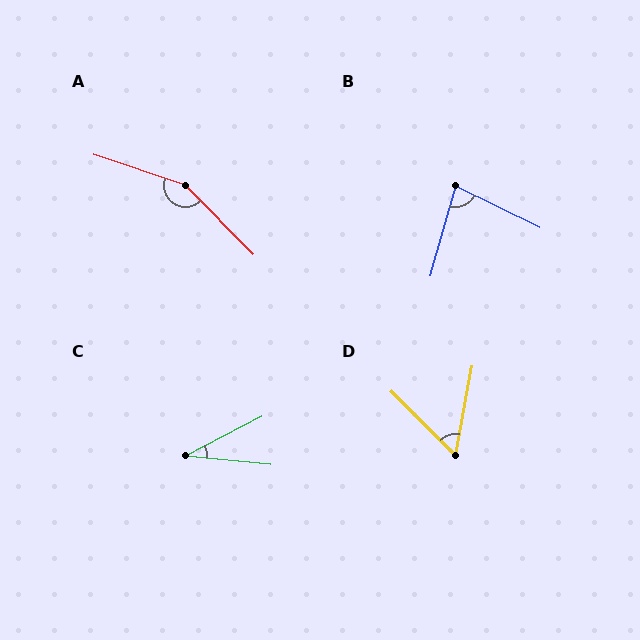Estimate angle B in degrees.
Approximately 80 degrees.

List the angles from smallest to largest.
C (33°), D (56°), B (80°), A (153°).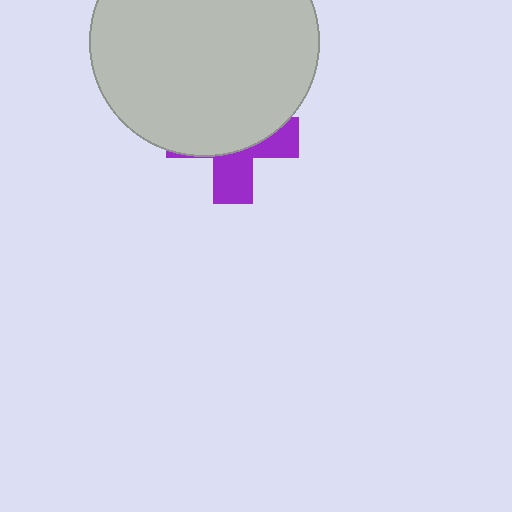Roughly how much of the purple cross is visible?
A small part of it is visible (roughly 37%).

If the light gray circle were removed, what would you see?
You would see the complete purple cross.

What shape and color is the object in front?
The object in front is a light gray circle.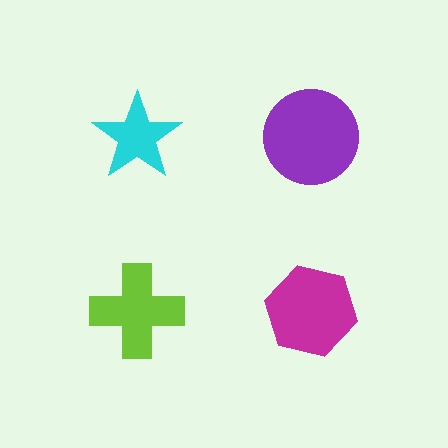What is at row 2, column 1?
A lime cross.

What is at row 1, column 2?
A purple circle.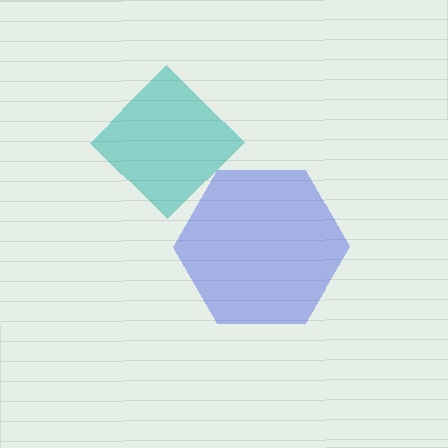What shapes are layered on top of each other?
The layered shapes are: a blue hexagon, a teal diamond.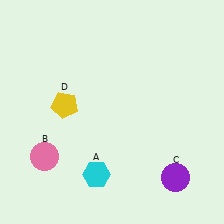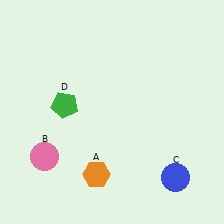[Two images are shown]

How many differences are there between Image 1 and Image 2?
There are 3 differences between the two images.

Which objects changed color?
A changed from cyan to orange. C changed from purple to blue. D changed from yellow to green.